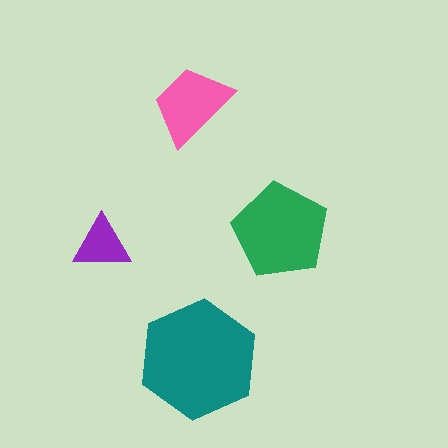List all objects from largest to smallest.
The teal hexagon, the green pentagon, the pink trapezoid, the purple triangle.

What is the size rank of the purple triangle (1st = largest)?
4th.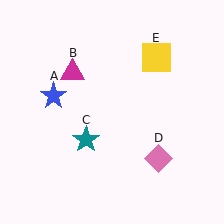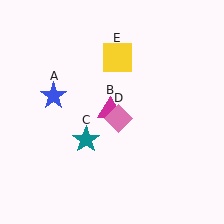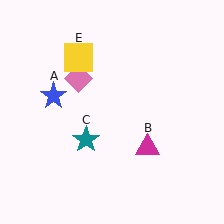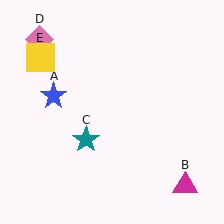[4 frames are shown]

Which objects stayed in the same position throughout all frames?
Blue star (object A) and teal star (object C) remained stationary.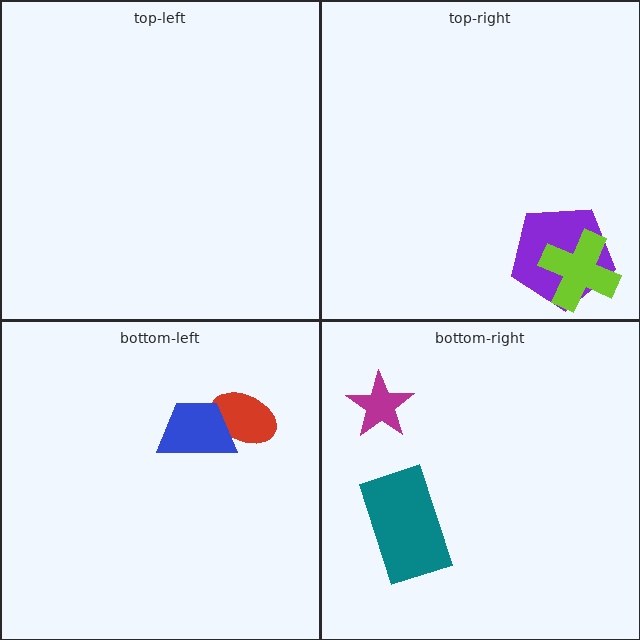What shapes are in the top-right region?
The purple pentagon, the lime cross.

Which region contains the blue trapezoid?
The bottom-left region.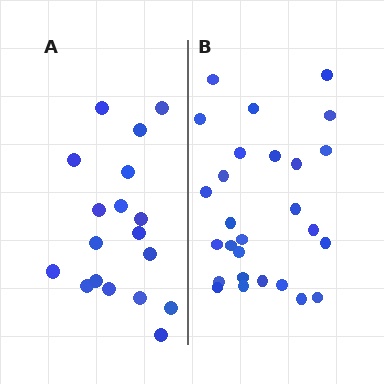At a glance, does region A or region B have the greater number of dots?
Region B (the right region) has more dots.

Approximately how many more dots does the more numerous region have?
Region B has roughly 8 or so more dots than region A.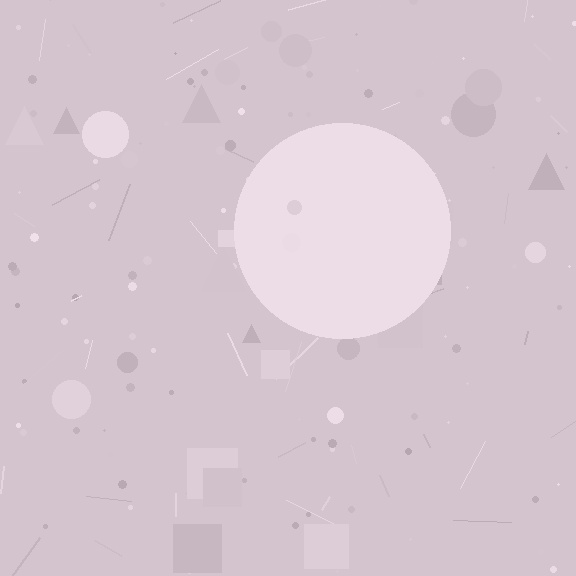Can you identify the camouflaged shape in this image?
The camouflaged shape is a circle.